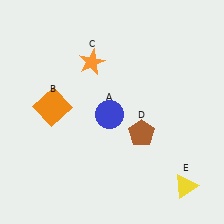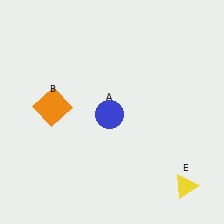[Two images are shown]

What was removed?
The orange star (C), the brown pentagon (D) were removed in Image 2.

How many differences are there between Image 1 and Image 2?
There are 2 differences between the two images.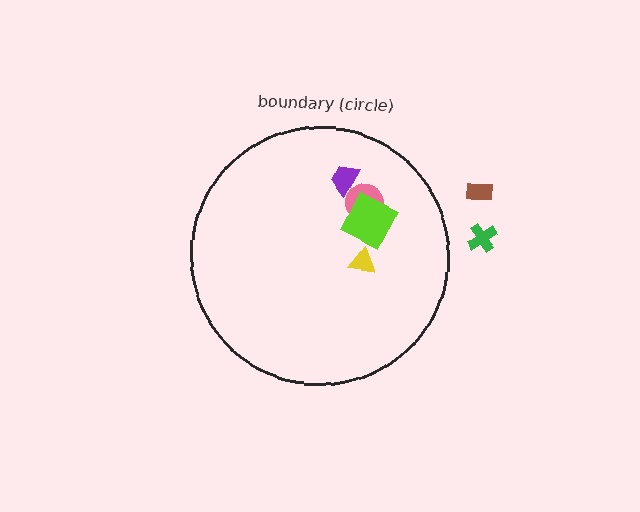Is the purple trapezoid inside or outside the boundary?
Inside.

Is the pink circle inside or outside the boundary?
Inside.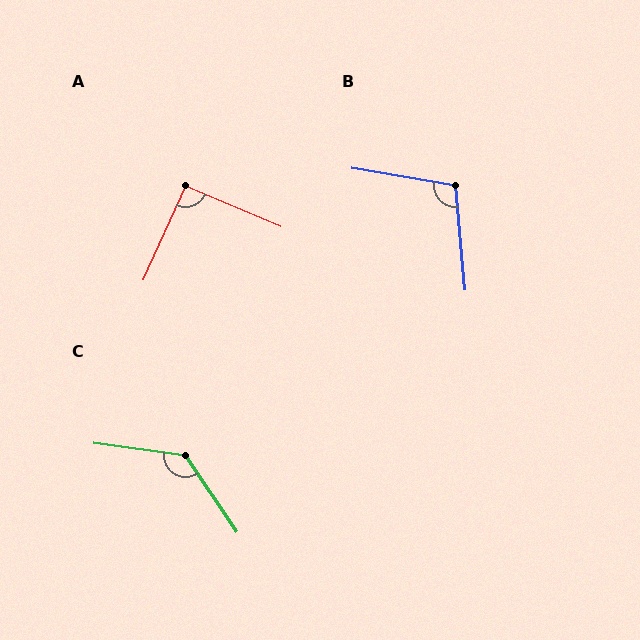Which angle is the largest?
C, at approximately 132 degrees.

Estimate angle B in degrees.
Approximately 105 degrees.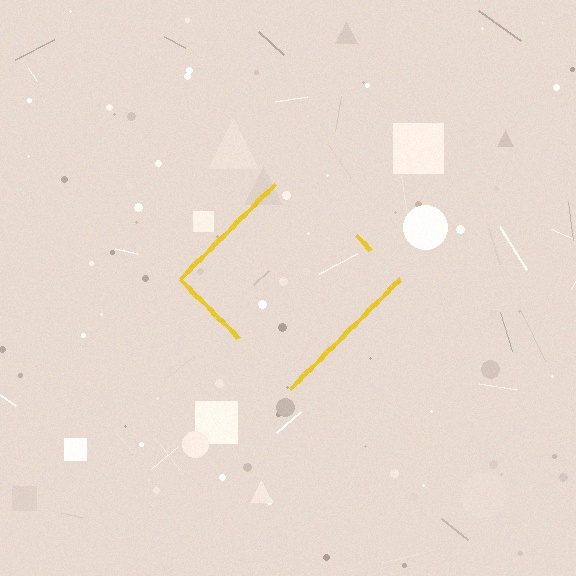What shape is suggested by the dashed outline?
The dashed outline suggests a diamond.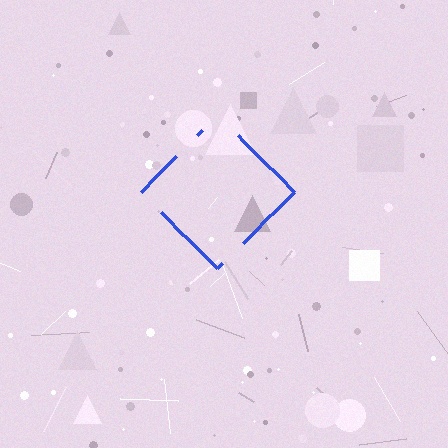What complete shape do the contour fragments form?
The contour fragments form a diamond.